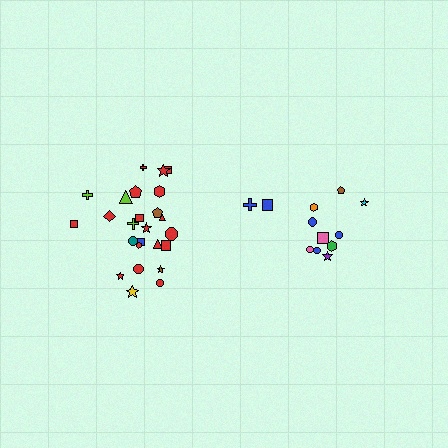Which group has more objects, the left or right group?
The left group.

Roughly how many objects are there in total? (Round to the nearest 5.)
Roughly 35 objects in total.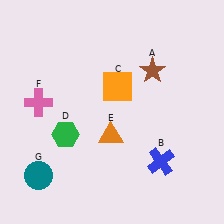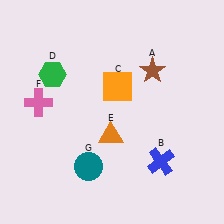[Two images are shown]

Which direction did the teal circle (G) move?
The teal circle (G) moved right.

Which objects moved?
The objects that moved are: the green hexagon (D), the teal circle (G).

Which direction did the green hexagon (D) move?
The green hexagon (D) moved up.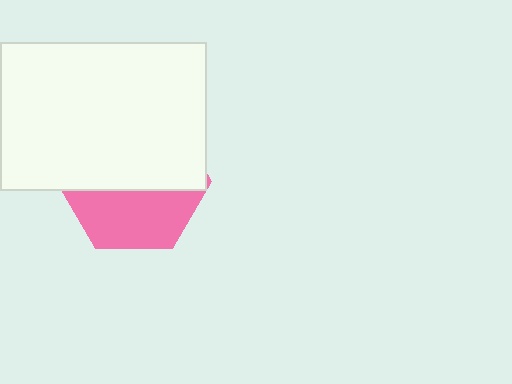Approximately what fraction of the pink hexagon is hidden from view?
Roughly 59% of the pink hexagon is hidden behind the white rectangle.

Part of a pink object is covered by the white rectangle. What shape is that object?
It is a hexagon.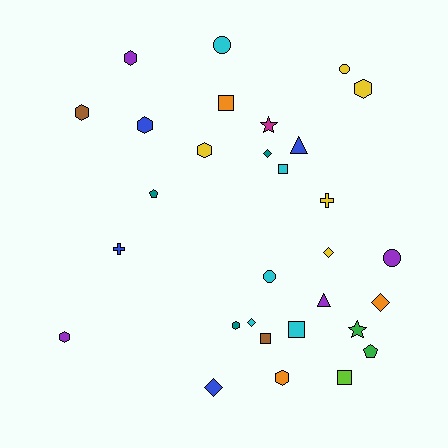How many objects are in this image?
There are 30 objects.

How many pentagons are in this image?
There are 2 pentagons.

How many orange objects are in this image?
There are 3 orange objects.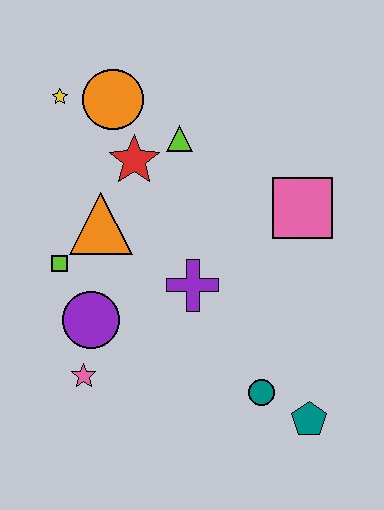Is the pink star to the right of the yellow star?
Yes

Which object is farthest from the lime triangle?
The teal pentagon is farthest from the lime triangle.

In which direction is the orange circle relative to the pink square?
The orange circle is to the left of the pink square.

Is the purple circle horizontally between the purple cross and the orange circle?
No